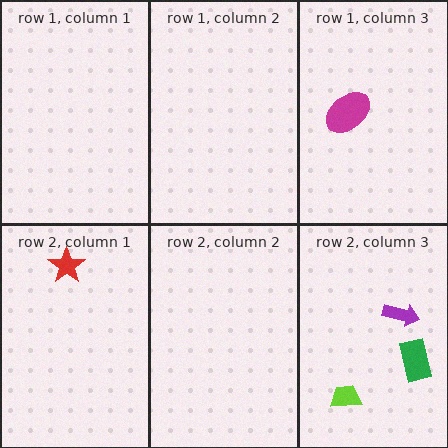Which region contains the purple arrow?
The row 2, column 3 region.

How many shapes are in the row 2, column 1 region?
1.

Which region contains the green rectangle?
The row 2, column 3 region.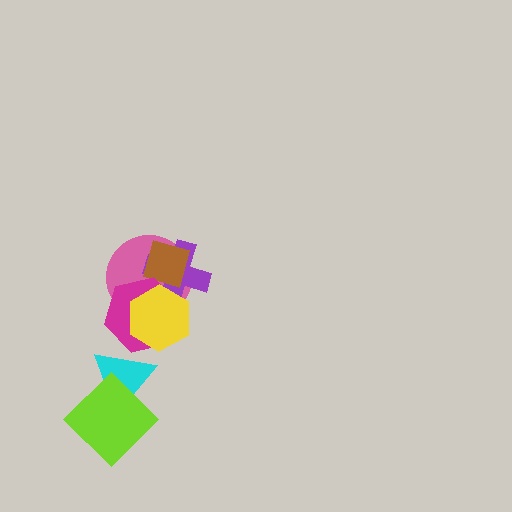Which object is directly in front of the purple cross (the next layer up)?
The brown diamond is directly in front of the purple cross.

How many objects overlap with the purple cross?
4 objects overlap with the purple cross.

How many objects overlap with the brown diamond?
3 objects overlap with the brown diamond.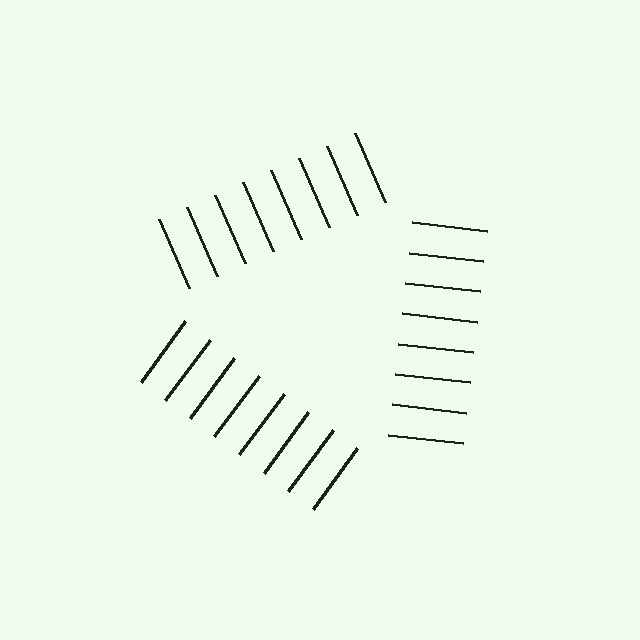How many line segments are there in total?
24 — 8 along each of the 3 edges.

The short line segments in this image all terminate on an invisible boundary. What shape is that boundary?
An illusory triangle — the line segments terminate on its edges but no continuous stroke is drawn.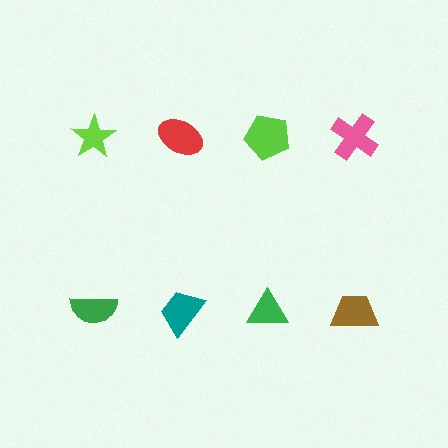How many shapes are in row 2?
4 shapes.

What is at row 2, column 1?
A green semicircle.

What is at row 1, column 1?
A lime star.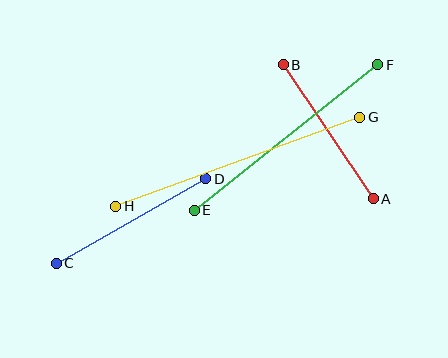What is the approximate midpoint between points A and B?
The midpoint is at approximately (328, 132) pixels.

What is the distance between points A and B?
The distance is approximately 162 pixels.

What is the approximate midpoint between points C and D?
The midpoint is at approximately (131, 221) pixels.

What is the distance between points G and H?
The distance is approximately 260 pixels.